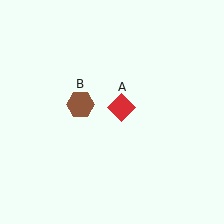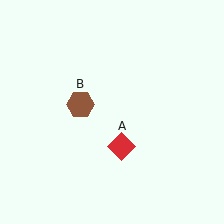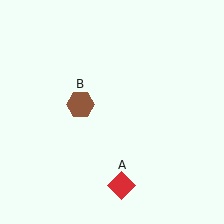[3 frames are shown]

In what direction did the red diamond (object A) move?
The red diamond (object A) moved down.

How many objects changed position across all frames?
1 object changed position: red diamond (object A).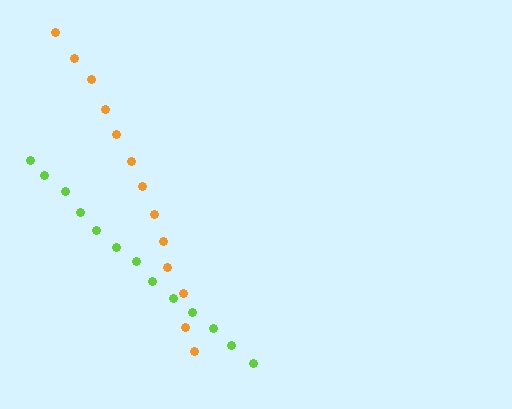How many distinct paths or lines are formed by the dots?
There are 2 distinct paths.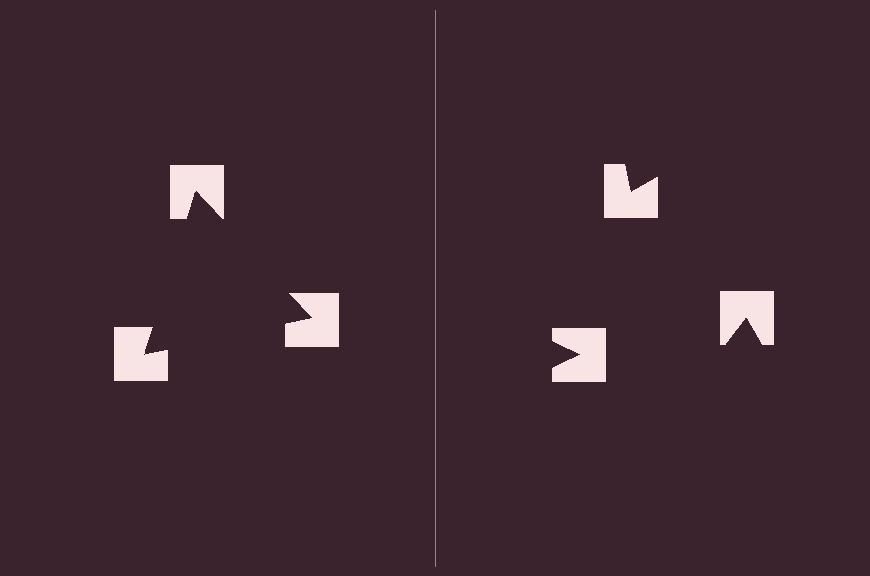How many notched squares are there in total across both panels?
6 — 3 on each side.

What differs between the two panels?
The notched squares are positioned identically on both sides; only the wedge orientations differ. On the left they align to a triangle; on the right they are misaligned.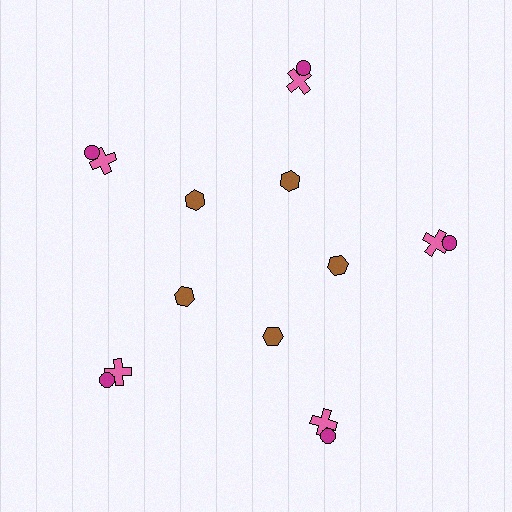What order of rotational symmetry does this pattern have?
This pattern has 5-fold rotational symmetry.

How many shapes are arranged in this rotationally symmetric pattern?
There are 15 shapes, arranged in 5 groups of 3.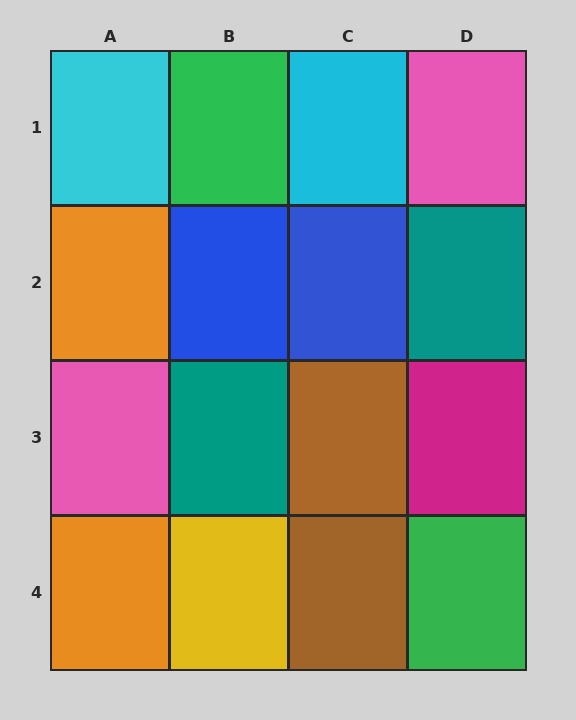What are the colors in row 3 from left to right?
Pink, teal, brown, magenta.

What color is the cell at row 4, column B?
Yellow.